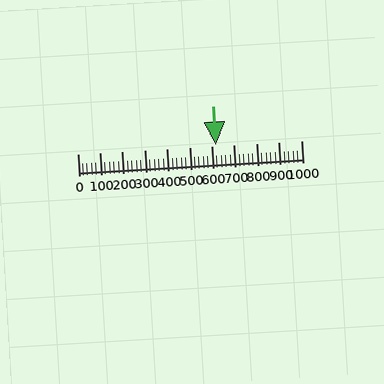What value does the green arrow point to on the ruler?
The green arrow points to approximately 620.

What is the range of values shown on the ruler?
The ruler shows values from 0 to 1000.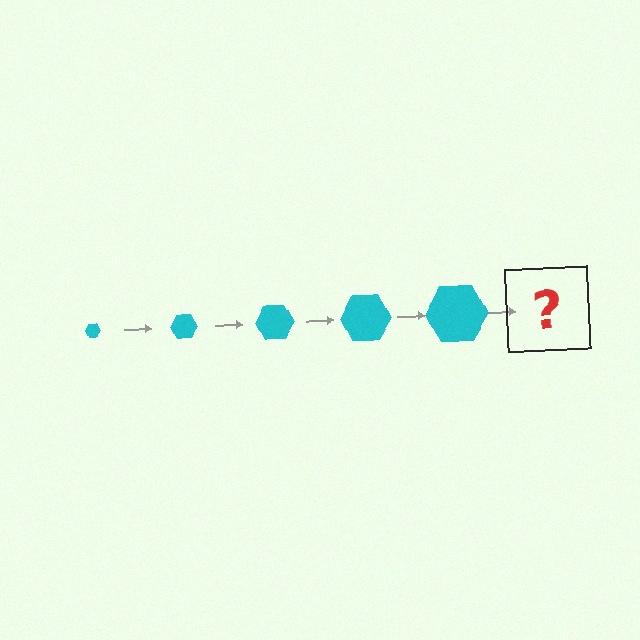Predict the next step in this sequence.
The next step is a cyan hexagon, larger than the previous one.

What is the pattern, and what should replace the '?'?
The pattern is that the hexagon gets progressively larger each step. The '?' should be a cyan hexagon, larger than the previous one.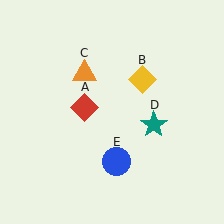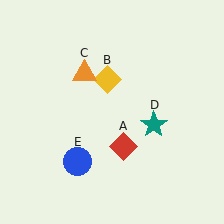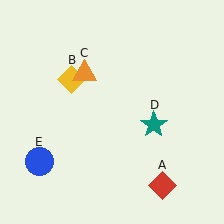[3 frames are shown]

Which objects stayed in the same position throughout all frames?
Orange triangle (object C) and teal star (object D) remained stationary.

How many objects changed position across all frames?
3 objects changed position: red diamond (object A), yellow diamond (object B), blue circle (object E).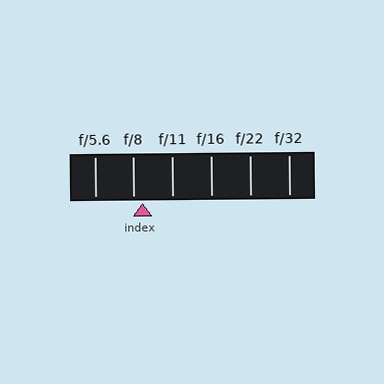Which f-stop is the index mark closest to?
The index mark is closest to f/8.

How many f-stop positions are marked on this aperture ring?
There are 6 f-stop positions marked.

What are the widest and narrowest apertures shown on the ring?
The widest aperture shown is f/5.6 and the narrowest is f/32.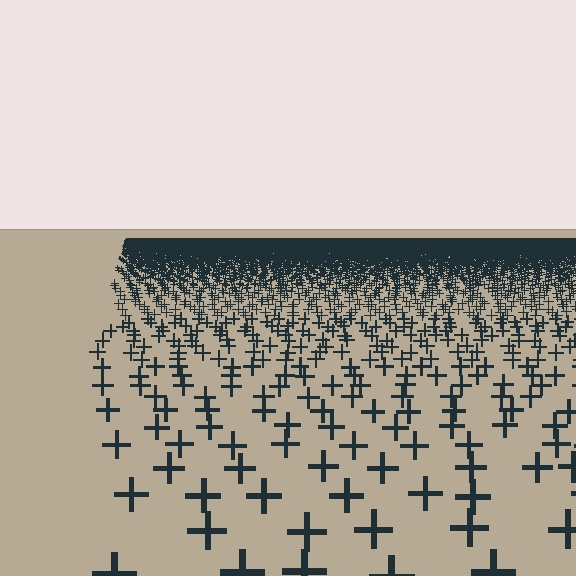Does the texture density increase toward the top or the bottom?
Density increases toward the top.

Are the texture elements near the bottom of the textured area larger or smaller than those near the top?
Larger. Near the bottom, elements are closer to the viewer and appear at a bigger on-screen size.